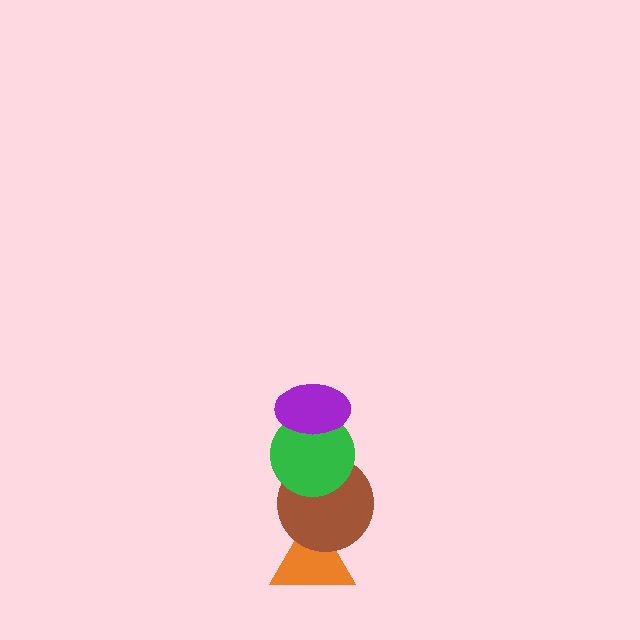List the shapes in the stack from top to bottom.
From top to bottom: the purple ellipse, the green circle, the brown circle, the orange triangle.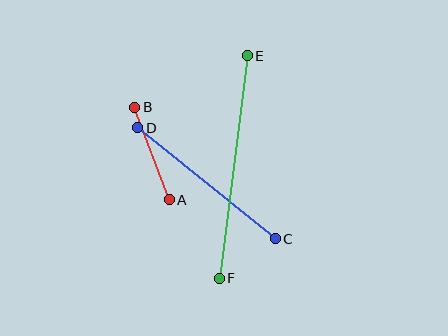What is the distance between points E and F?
The distance is approximately 224 pixels.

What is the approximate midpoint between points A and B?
The midpoint is at approximately (152, 154) pixels.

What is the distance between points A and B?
The distance is approximately 99 pixels.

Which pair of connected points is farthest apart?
Points E and F are farthest apart.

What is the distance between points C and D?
The distance is approximately 177 pixels.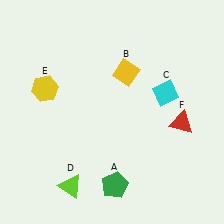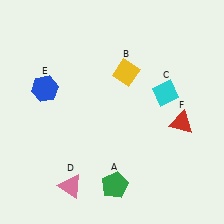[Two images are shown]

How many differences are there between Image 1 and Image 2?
There are 2 differences between the two images.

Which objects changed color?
D changed from lime to pink. E changed from yellow to blue.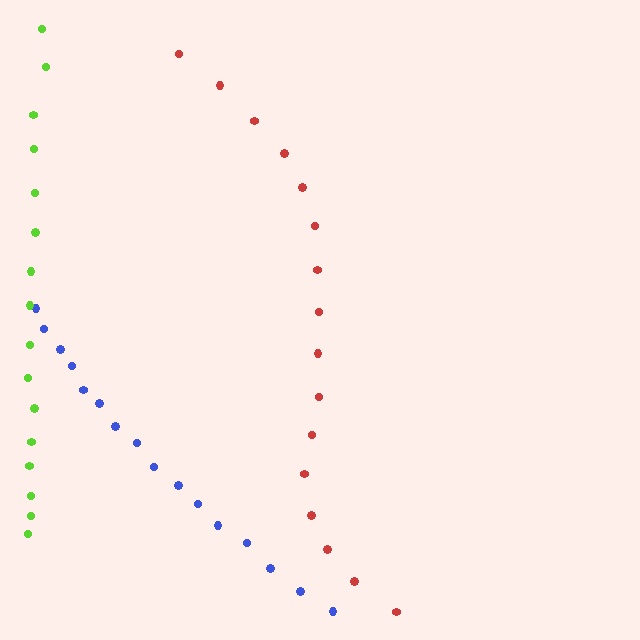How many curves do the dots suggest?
There are 3 distinct paths.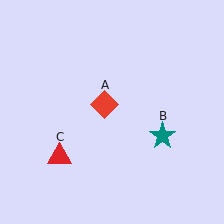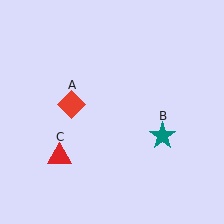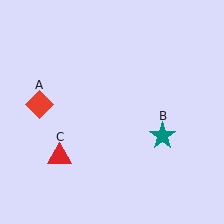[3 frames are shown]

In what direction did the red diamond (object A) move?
The red diamond (object A) moved left.